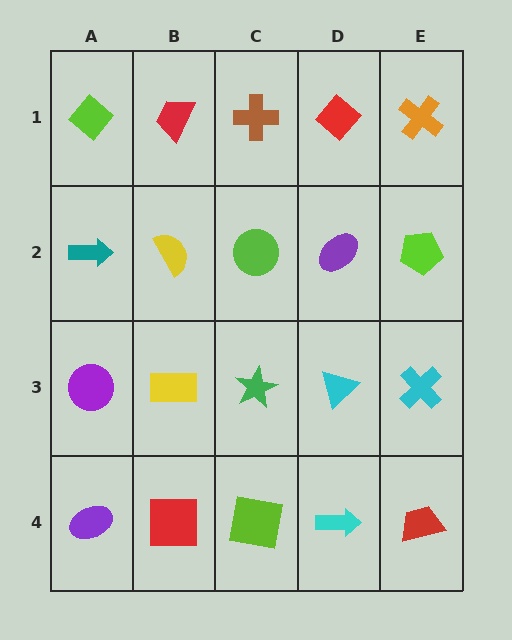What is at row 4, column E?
A red trapezoid.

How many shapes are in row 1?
5 shapes.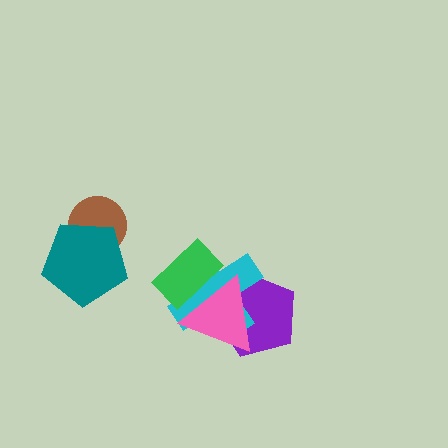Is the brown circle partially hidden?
Yes, it is partially covered by another shape.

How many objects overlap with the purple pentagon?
2 objects overlap with the purple pentagon.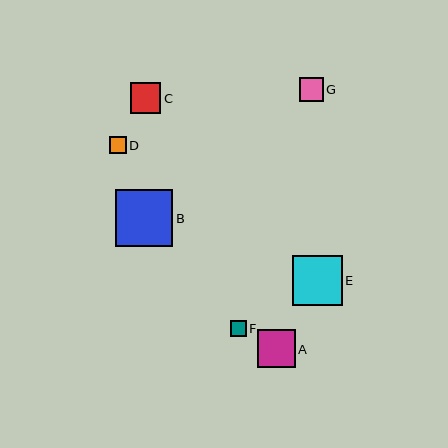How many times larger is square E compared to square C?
Square E is approximately 1.7 times the size of square C.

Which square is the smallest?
Square F is the smallest with a size of approximately 16 pixels.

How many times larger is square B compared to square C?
Square B is approximately 1.9 times the size of square C.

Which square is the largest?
Square B is the largest with a size of approximately 57 pixels.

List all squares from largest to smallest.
From largest to smallest: B, E, A, C, G, D, F.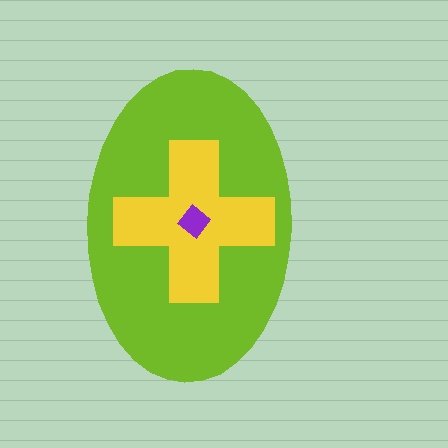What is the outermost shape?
The lime ellipse.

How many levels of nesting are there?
3.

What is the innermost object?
The purple diamond.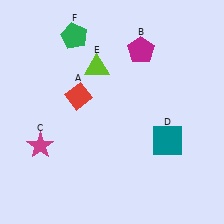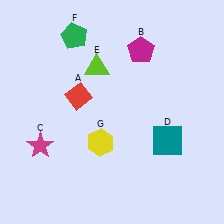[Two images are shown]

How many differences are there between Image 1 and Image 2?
There is 1 difference between the two images.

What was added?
A yellow hexagon (G) was added in Image 2.